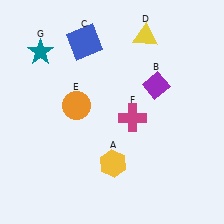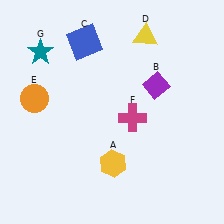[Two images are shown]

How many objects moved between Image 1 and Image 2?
1 object moved between the two images.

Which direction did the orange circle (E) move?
The orange circle (E) moved left.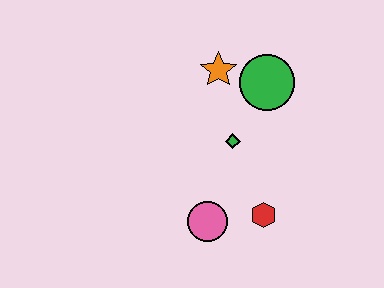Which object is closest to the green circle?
The orange star is closest to the green circle.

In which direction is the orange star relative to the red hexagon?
The orange star is above the red hexagon.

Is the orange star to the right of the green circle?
No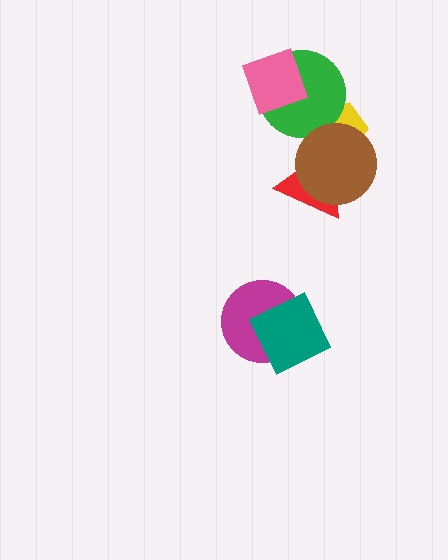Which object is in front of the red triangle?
The brown circle is in front of the red triangle.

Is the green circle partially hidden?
Yes, it is partially covered by another shape.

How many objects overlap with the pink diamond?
1 object overlaps with the pink diamond.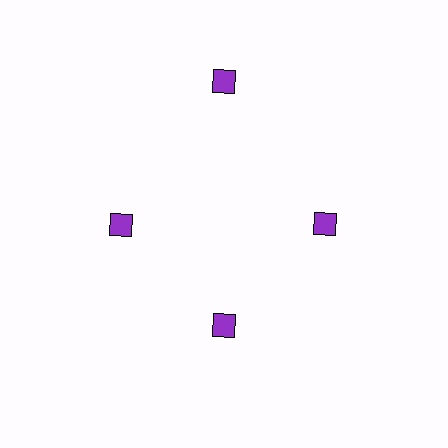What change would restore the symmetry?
The symmetry would be restored by moving it inward, back onto the ring so that all 4 diamonds sit at equal angles and equal distance from the center.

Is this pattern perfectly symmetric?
No. The 4 purple diamonds are arranged in a ring, but one element near the 12 o'clock position is pushed outward from the center, breaking the 4-fold rotational symmetry.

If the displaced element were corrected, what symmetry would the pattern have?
It would have 4-fold rotational symmetry — the pattern would map onto itself every 90 degrees.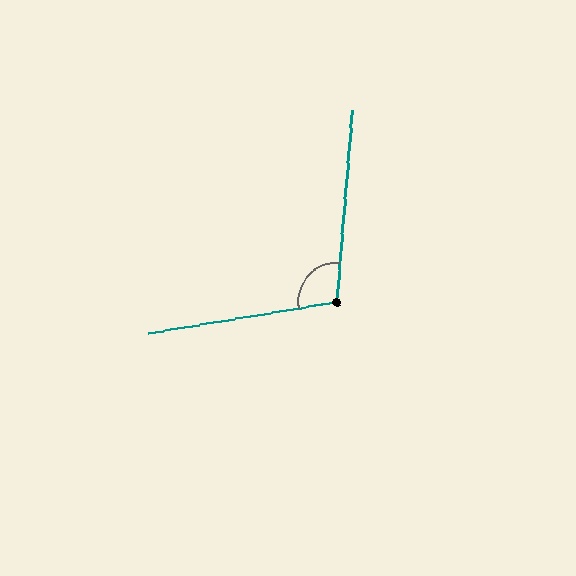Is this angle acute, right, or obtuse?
It is obtuse.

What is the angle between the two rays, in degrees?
Approximately 104 degrees.